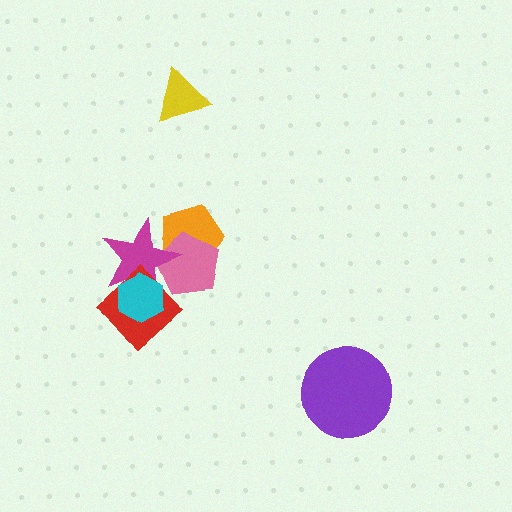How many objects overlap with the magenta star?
4 objects overlap with the magenta star.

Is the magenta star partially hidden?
Yes, it is partially covered by another shape.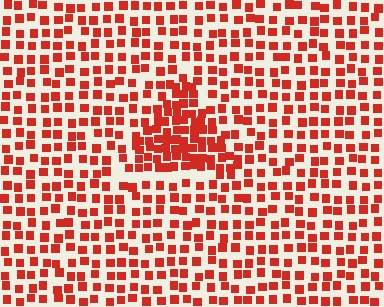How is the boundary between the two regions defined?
The boundary is defined by a change in element density (approximately 2.0x ratio). All elements are the same color, size, and shape.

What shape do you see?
I see a triangle.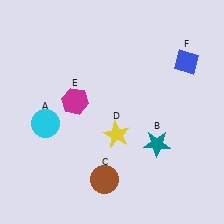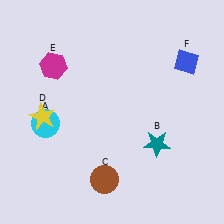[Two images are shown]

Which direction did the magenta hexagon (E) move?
The magenta hexagon (E) moved up.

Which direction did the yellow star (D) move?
The yellow star (D) moved left.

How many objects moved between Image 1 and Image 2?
2 objects moved between the two images.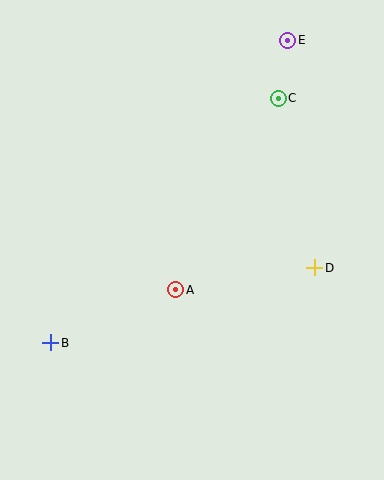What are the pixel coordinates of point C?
Point C is at (278, 98).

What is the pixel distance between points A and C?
The distance between A and C is 217 pixels.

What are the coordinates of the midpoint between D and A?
The midpoint between D and A is at (245, 279).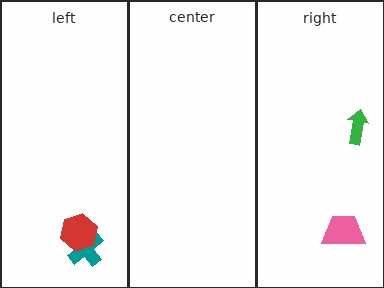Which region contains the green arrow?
The right region.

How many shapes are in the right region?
2.